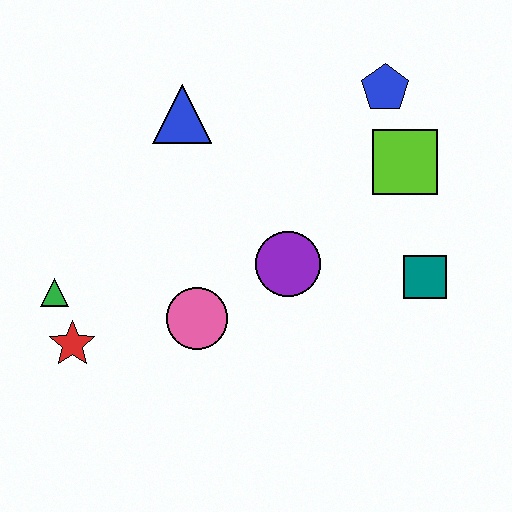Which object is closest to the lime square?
The blue pentagon is closest to the lime square.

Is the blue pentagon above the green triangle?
Yes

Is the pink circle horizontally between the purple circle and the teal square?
No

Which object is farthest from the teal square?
The green triangle is farthest from the teal square.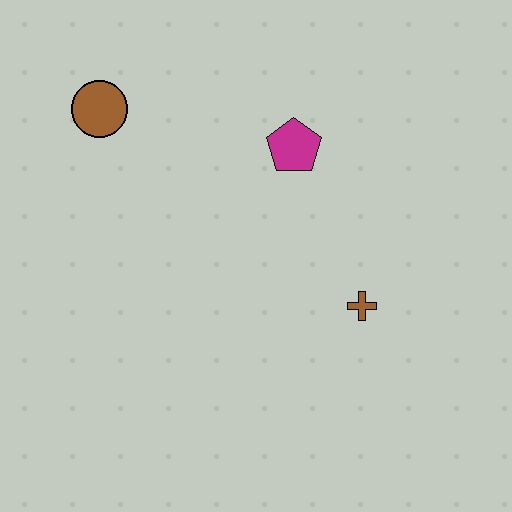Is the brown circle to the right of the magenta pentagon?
No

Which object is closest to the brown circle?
The magenta pentagon is closest to the brown circle.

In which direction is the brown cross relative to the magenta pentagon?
The brown cross is below the magenta pentagon.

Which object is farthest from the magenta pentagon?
The brown circle is farthest from the magenta pentagon.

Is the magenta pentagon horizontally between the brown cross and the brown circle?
Yes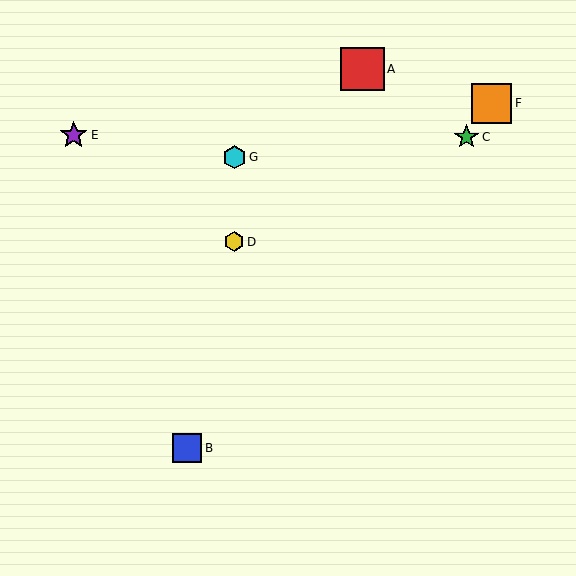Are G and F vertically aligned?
No, G is at x≈234 and F is at x≈492.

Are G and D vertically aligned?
Yes, both are at x≈234.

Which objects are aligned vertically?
Objects D, G are aligned vertically.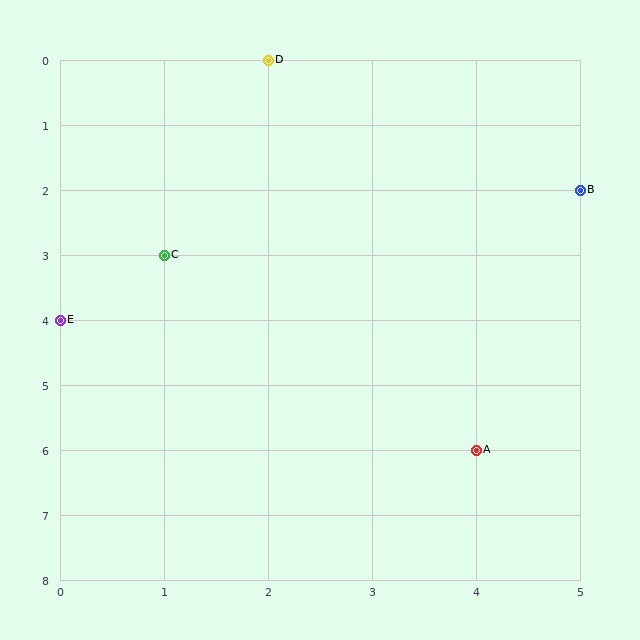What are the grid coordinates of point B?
Point B is at grid coordinates (5, 2).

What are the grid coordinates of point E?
Point E is at grid coordinates (0, 4).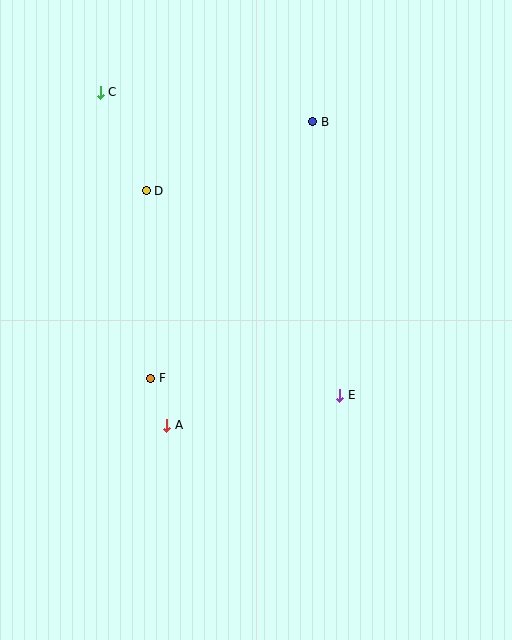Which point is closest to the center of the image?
Point E at (339, 395) is closest to the center.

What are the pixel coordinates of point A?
Point A is at (167, 425).